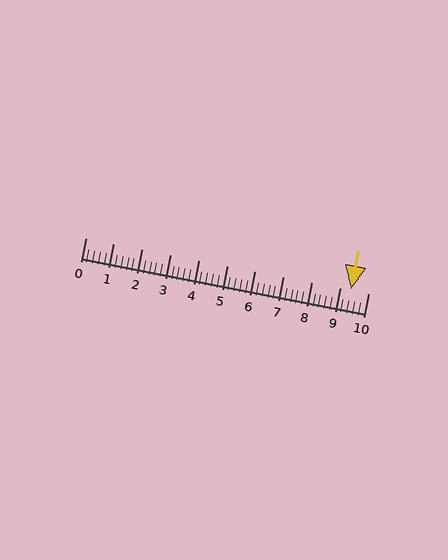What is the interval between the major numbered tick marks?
The major tick marks are spaced 1 units apart.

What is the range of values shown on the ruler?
The ruler shows values from 0 to 10.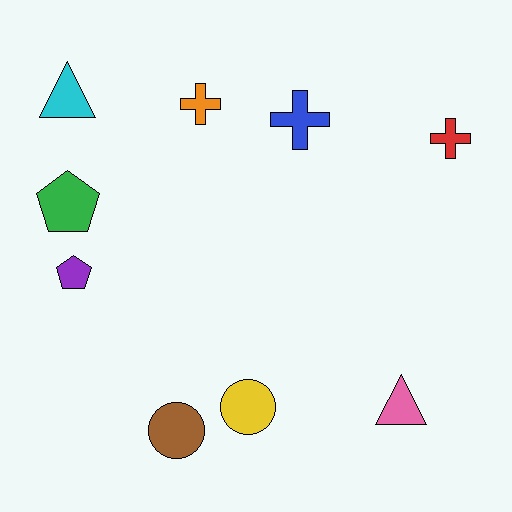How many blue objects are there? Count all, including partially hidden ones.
There is 1 blue object.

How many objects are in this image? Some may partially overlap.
There are 9 objects.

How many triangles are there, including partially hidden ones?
There are 2 triangles.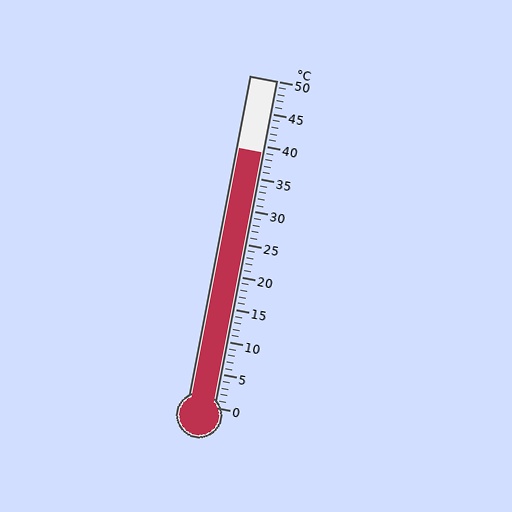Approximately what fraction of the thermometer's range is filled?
The thermometer is filled to approximately 80% of its range.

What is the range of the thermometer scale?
The thermometer scale ranges from 0°C to 50°C.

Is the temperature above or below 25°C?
The temperature is above 25°C.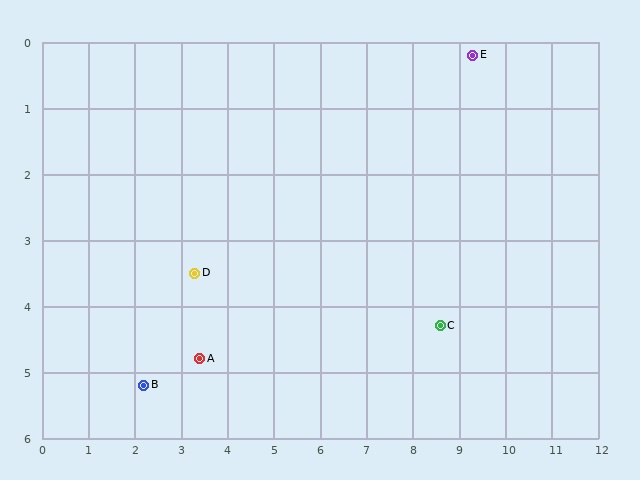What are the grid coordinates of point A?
Point A is at approximately (3.4, 4.8).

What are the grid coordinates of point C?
Point C is at approximately (8.6, 4.3).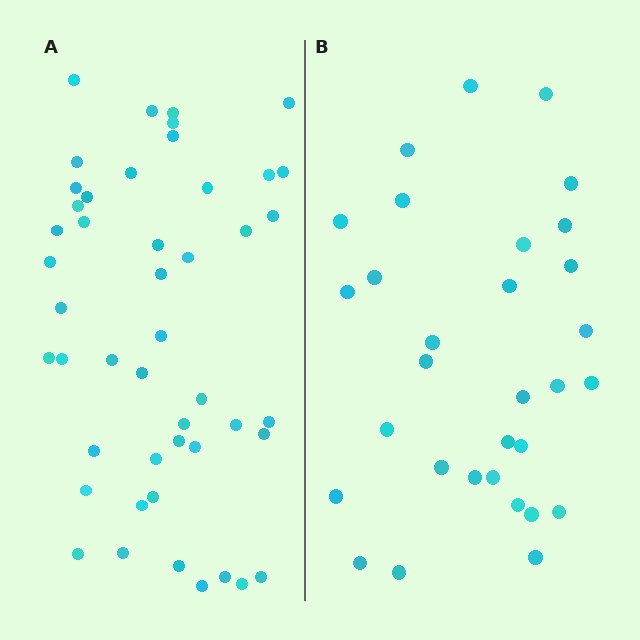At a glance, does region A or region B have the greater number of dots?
Region A (the left region) has more dots.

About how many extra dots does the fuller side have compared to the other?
Region A has approximately 15 more dots than region B.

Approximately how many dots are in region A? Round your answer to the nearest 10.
About 50 dots. (The exact count is 47, which rounds to 50.)